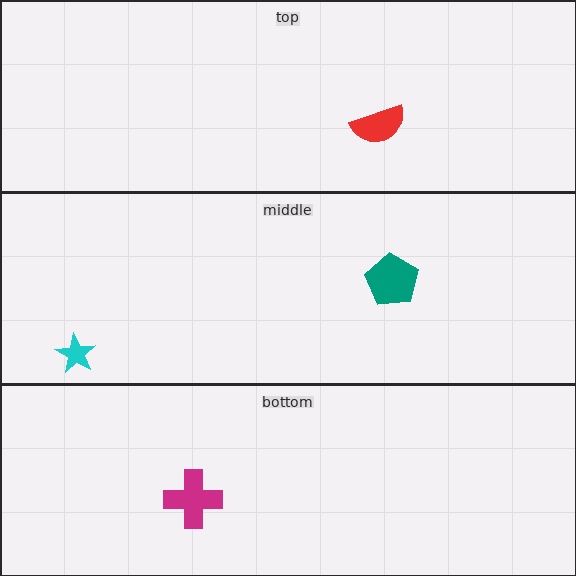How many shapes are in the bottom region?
1.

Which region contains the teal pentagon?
The middle region.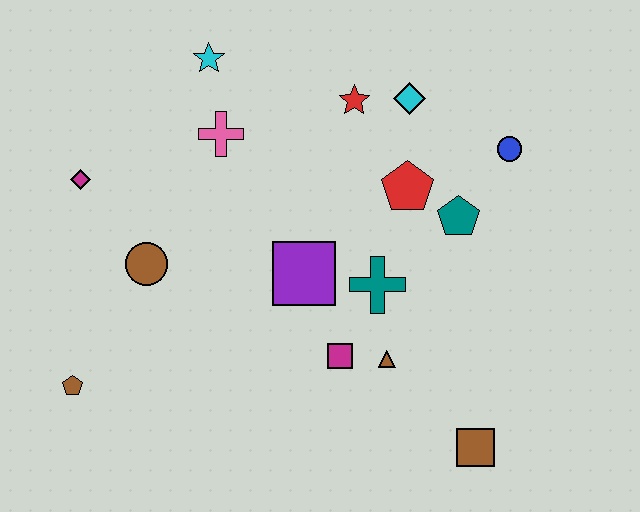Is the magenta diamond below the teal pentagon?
No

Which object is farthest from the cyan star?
The brown square is farthest from the cyan star.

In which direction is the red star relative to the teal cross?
The red star is above the teal cross.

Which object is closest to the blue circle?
The teal pentagon is closest to the blue circle.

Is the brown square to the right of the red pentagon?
Yes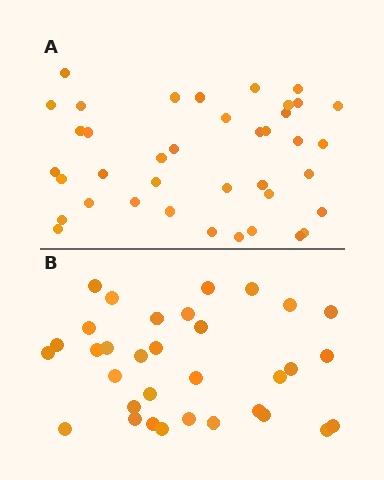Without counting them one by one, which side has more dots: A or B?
Region A (the top region) has more dots.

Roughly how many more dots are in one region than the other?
Region A has about 6 more dots than region B.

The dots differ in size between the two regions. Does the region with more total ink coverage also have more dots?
No. Region B has more total ink coverage because its dots are larger, but region A actually contains more individual dots. Total area can be misleading — the number of items is what matters here.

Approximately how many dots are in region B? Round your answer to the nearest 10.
About 30 dots. (The exact count is 33, which rounds to 30.)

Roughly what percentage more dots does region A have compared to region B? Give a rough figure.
About 20% more.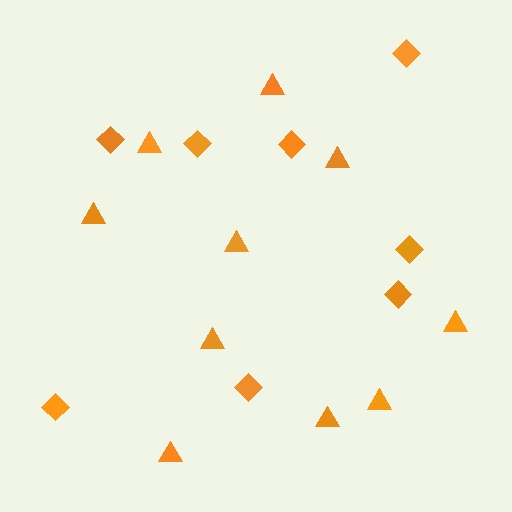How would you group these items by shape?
There are 2 groups: one group of triangles (10) and one group of diamonds (8).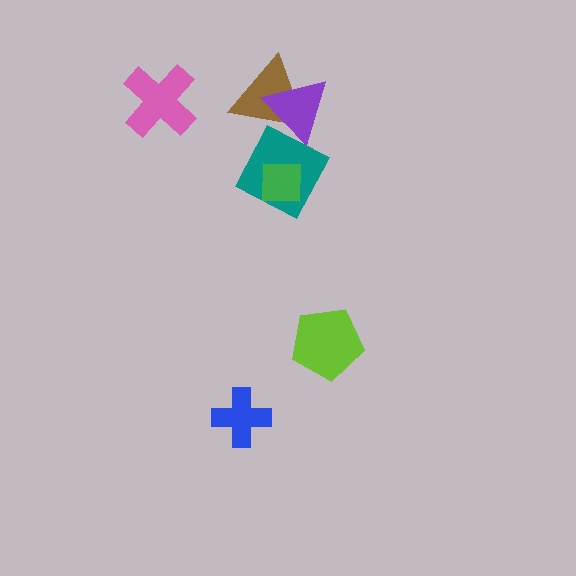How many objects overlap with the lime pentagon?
0 objects overlap with the lime pentagon.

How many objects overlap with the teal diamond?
3 objects overlap with the teal diamond.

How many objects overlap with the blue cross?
0 objects overlap with the blue cross.